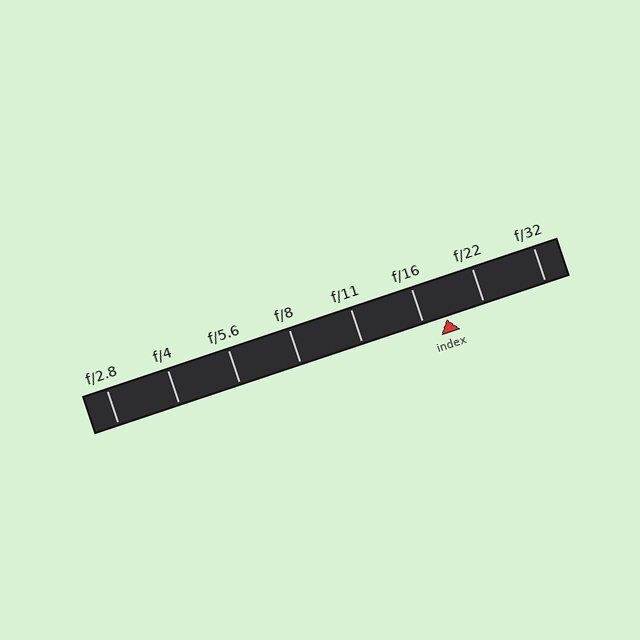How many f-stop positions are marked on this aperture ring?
There are 8 f-stop positions marked.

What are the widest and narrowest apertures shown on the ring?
The widest aperture shown is f/2.8 and the narrowest is f/32.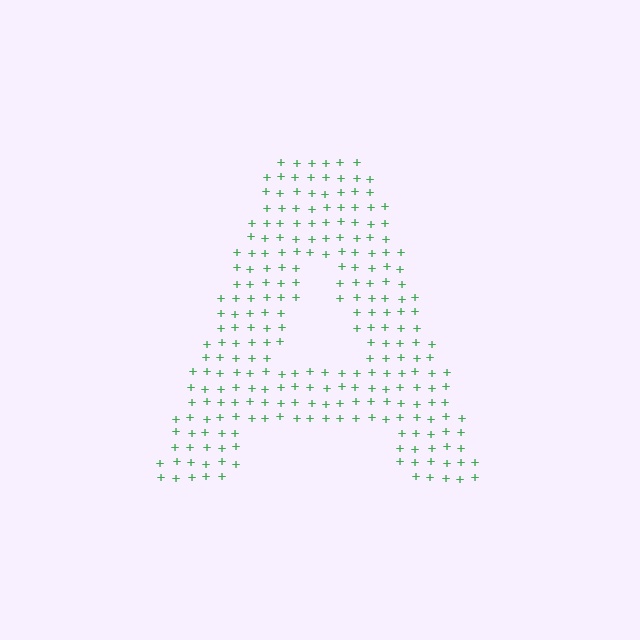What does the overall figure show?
The overall figure shows the letter A.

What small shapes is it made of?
It is made of small plus signs.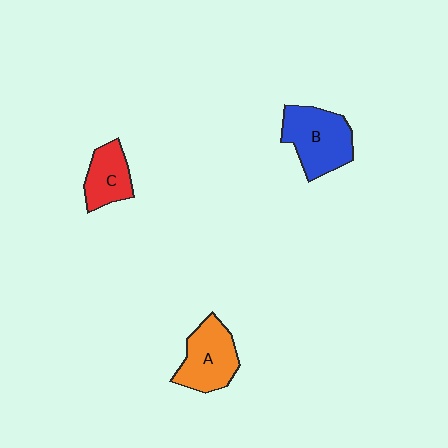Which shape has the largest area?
Shape B (blue).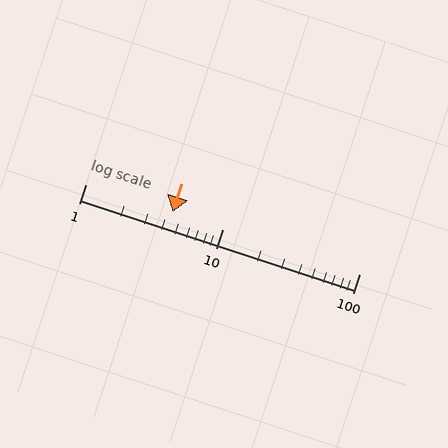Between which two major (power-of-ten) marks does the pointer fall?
The pointer is between 1 and 10.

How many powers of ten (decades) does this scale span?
The scale spans 2 decades, from 1 to 100.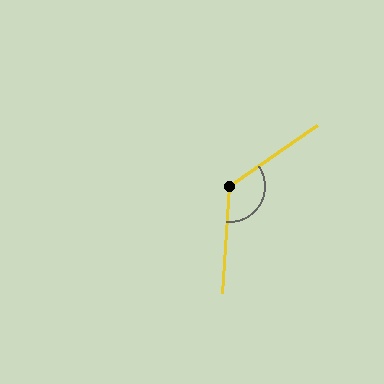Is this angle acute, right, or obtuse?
It is obtuse.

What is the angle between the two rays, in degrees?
Approximately 129 degrees.